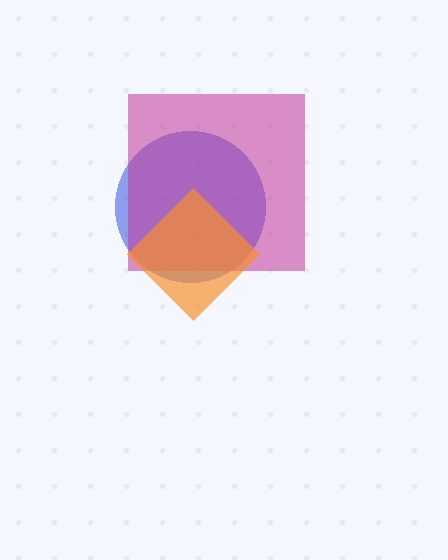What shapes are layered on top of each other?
The layered shapes are: a blue circle, a magenta square, an orange diamond.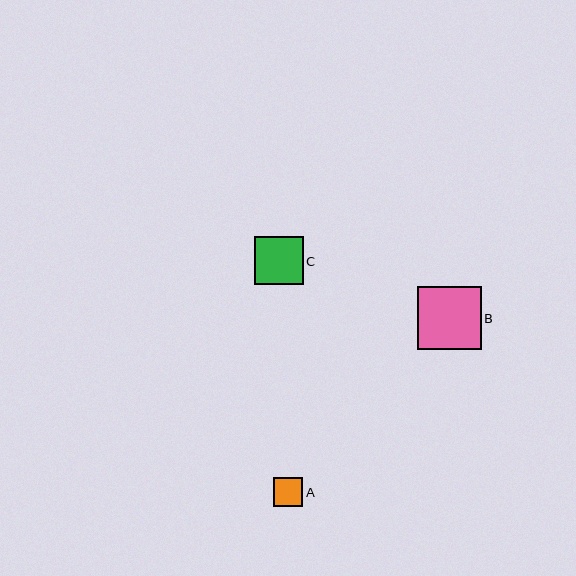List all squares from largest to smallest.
From largest to smallest: B, C, A.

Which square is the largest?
Square B is the largest with a size of approximately 64 pixels.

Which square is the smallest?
Square A is the smallest with a size of approximately 29 pixels.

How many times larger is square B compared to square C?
Square B is approximately 1.3 times the size of square C.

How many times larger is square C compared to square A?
Square C is approximately 1.7 times the size of square A.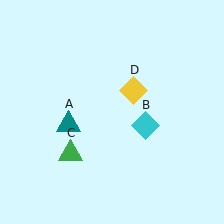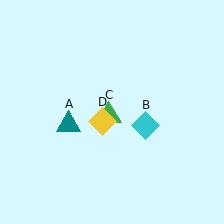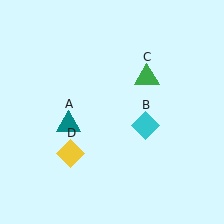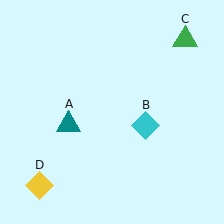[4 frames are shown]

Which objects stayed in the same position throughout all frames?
Teal triangle (object A) and cyan diamond (object B) remained stationary.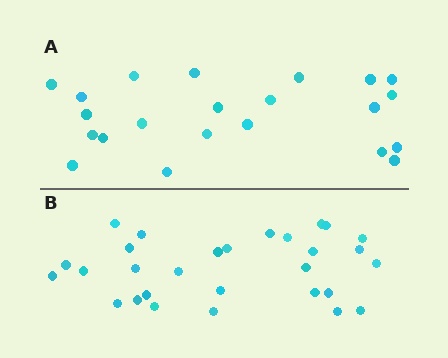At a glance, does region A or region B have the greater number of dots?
Region B (the bottom region) has more dots.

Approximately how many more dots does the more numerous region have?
Region B has roughly 8 or so more dots than region A.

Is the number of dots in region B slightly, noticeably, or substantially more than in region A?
Region B has noticeably more, but not dramatically so. The ratio is roughly 1.3 to 1.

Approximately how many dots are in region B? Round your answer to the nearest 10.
About 30 dots. (The exact count is 29, which rounds to 30.)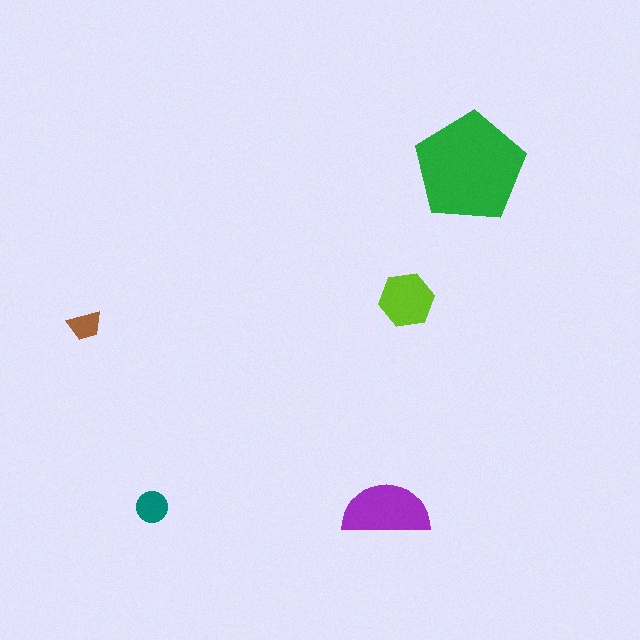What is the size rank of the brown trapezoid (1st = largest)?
5th.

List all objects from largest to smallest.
The green pentagon, the purple semicircle, the lime hexagon, the teal circle, the brown trapezoid.